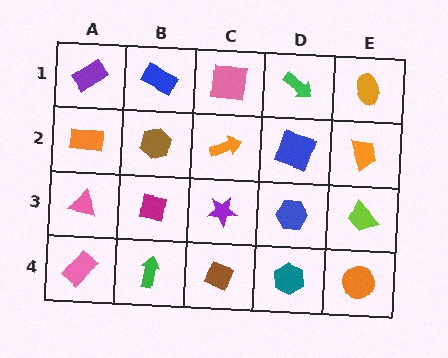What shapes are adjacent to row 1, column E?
An orange trapezoid (row 2, column E), a green arrow (row 1, column D).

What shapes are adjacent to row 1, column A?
An orange rectangle (row 2, column A), a blue rectangle (row 1, column B).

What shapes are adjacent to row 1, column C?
An orange arrow (row 2, column C), a blue rectangle (row 1, column B), a green arrow (row 1, column D).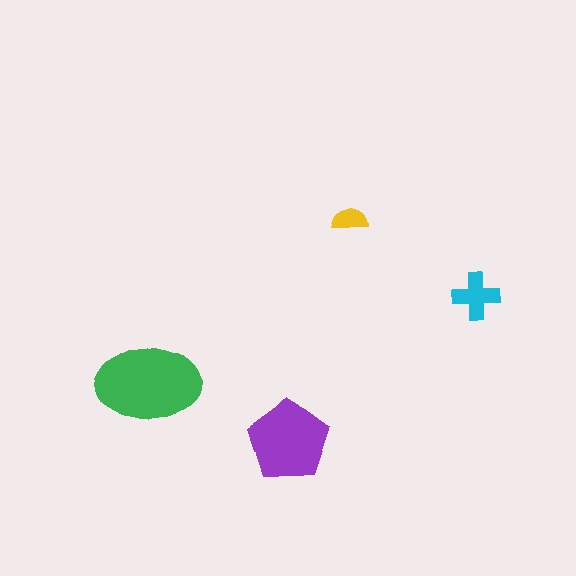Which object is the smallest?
The yellow semicircle.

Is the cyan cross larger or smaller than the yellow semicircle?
Larger.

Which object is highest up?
The yellow semicircle is topmost.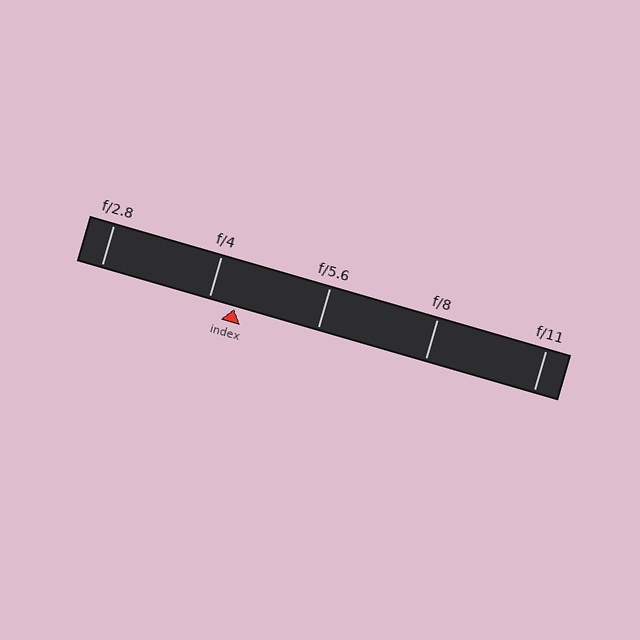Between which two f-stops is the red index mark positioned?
The index mark is between f/4 and f/5.6.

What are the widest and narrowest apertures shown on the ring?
The widest aperture shown is f/2.8 and the narrowest is f/11.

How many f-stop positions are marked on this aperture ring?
There are 5 f-stop positions marked.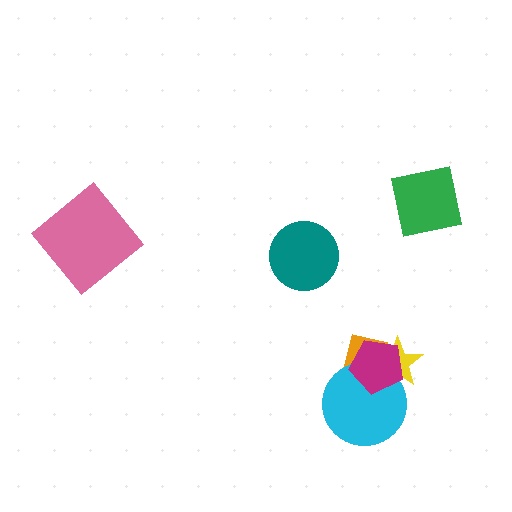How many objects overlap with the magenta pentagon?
3 objects overlap with the magenta pentagon.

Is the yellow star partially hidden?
Yes, it is partially covered by another shape.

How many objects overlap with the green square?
0 objects overlap with the green square.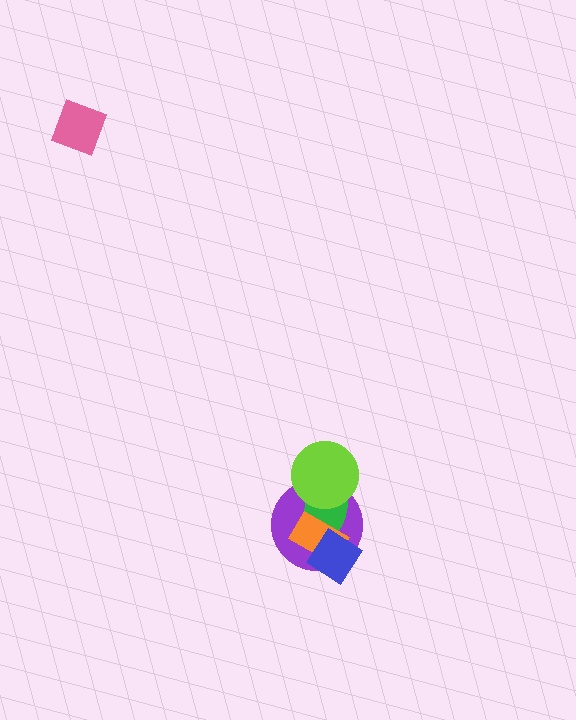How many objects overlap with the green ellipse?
4 objects overlap with the green ellipse.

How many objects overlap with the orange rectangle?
3 objects overlap with the orange rectangle.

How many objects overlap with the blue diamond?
3 objects overlap with the blue diamond.